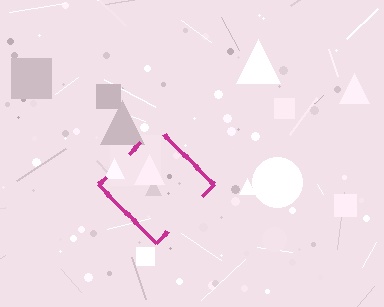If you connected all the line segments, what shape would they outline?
They would outline a diamond.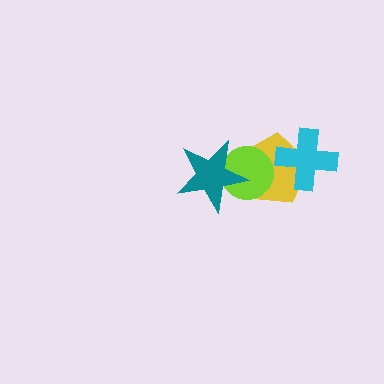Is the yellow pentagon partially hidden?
Yes, it is partially covered by another shape.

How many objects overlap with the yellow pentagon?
3 objects overlap with the yellow pentagon.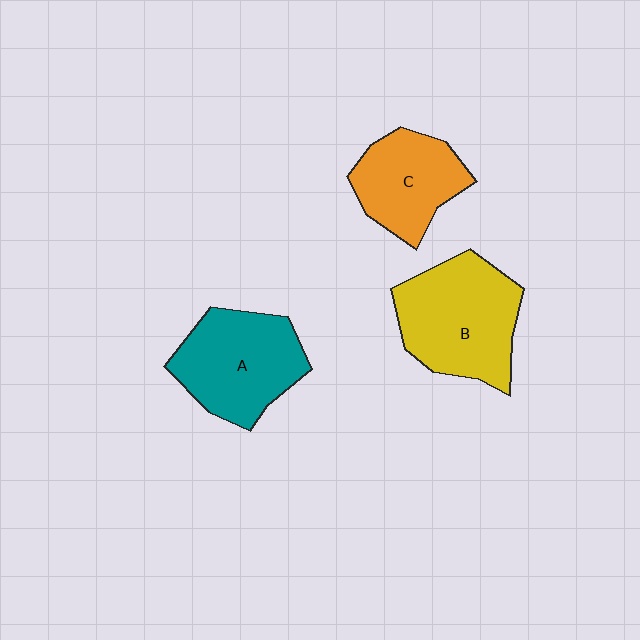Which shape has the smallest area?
Shape C (orange).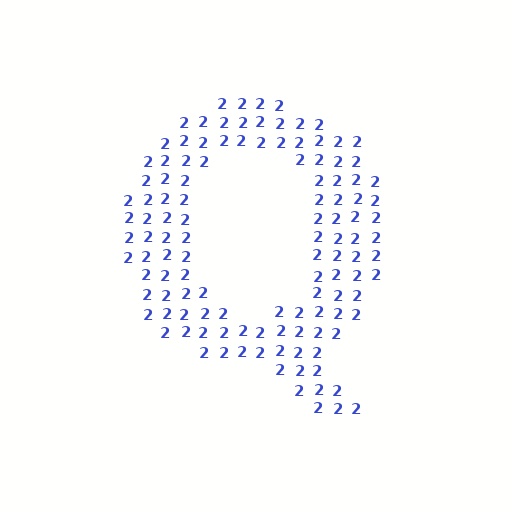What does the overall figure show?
The overall figure shows the letter Q.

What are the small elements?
The small elements are digit 2's.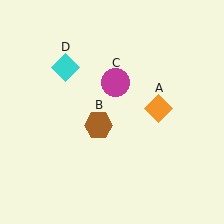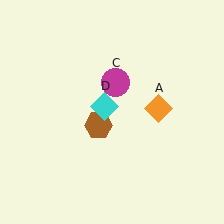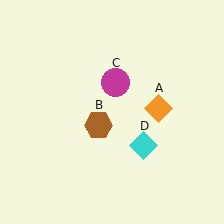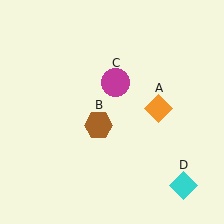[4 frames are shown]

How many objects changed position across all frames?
1 object changed position: cyan diamond (object D).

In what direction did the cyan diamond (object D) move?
The cyan diamond (object D) moved down and to the right.